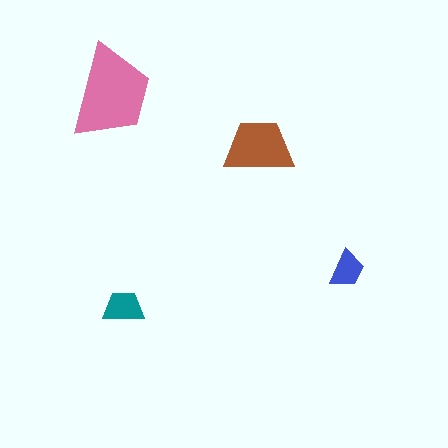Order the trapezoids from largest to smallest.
the pink one, the brown one, the teal one, the blue one.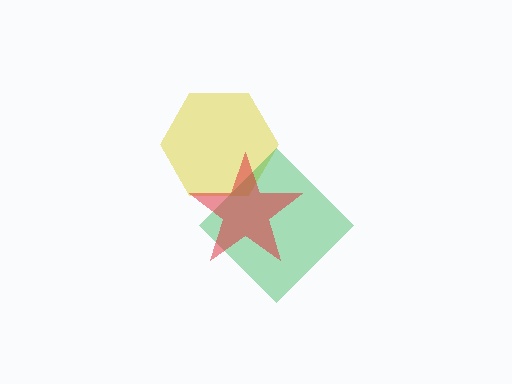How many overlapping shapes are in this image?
There are 3 overlapping shapes in the image.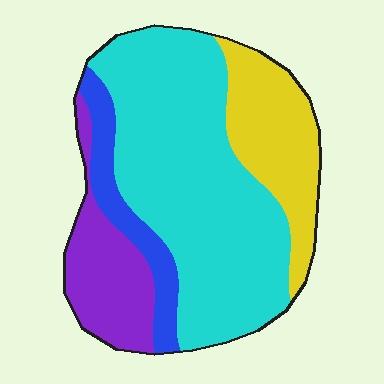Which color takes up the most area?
Cyan, at roughly 55%.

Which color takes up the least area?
Blue, at roughly 10%.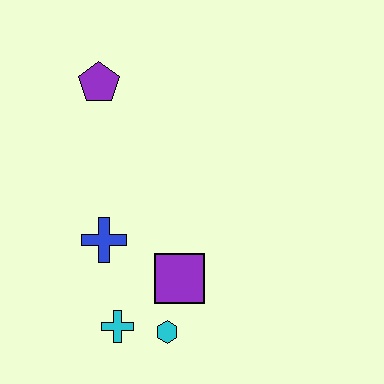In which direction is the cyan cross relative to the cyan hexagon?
The cyan cross is to the left of the cyan hexagon.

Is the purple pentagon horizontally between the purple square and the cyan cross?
No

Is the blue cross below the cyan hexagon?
No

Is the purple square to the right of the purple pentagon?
Yes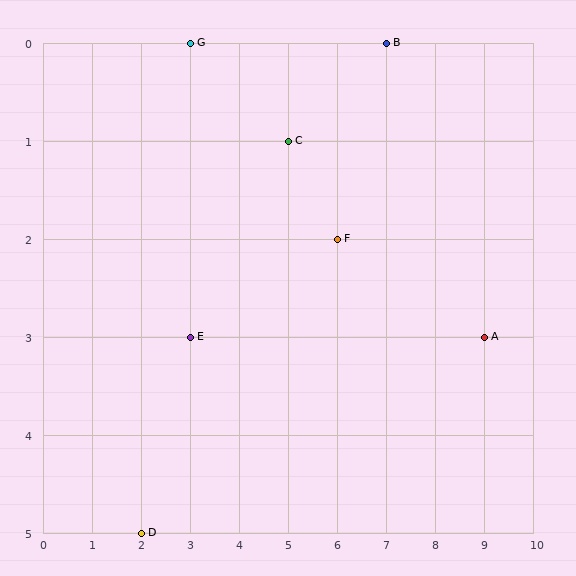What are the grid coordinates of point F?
Point F is at grid coordinates (6, 2).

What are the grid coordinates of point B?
Point B is at grid coordinates (7, 0).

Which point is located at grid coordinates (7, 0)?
Point B is at (7, 0).